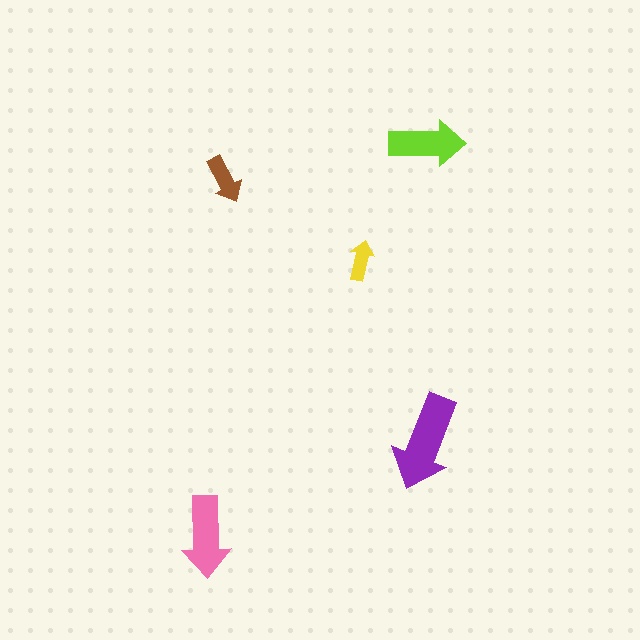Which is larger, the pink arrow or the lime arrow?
The pink one.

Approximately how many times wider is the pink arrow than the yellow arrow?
About 2 times wider.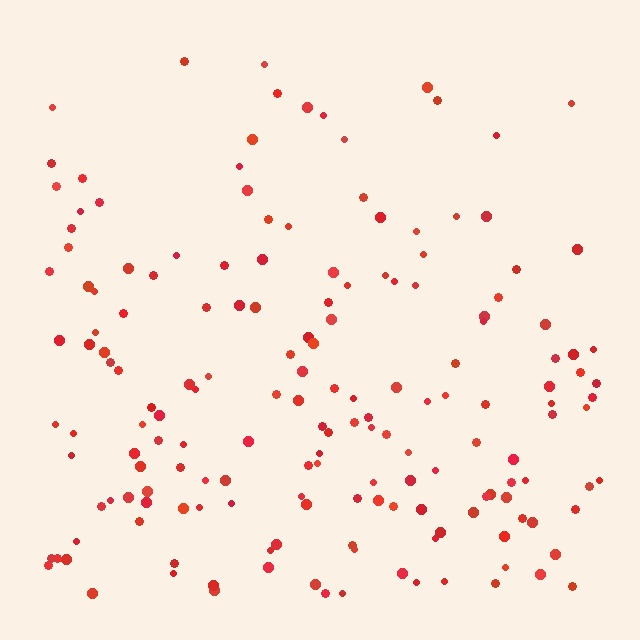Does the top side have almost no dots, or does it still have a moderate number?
Still a moderate number, just noticeably fewer than the bottom.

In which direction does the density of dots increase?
From top to bottom, with the bottom side densest.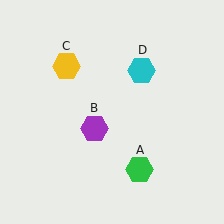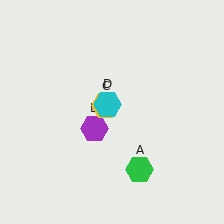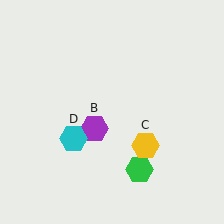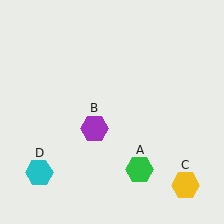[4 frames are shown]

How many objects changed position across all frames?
2 objects changed position: yellow hexagon (object C), cyan hexagon (object D).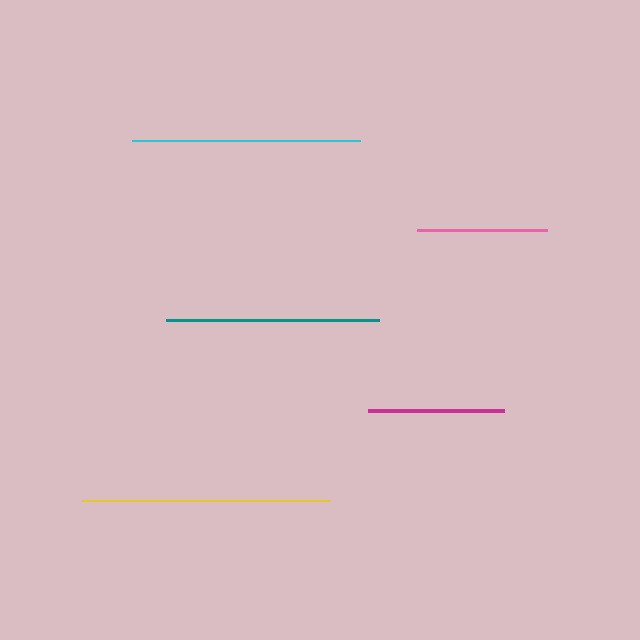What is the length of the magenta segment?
The magenta segment is approximately 136 pixels long.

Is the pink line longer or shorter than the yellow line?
The yellow line is longer than the pink line.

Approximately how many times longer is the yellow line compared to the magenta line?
The yellow line is approximately 1.8 times the length of the magenta line.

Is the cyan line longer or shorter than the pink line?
The cyan line is longer than the pink line.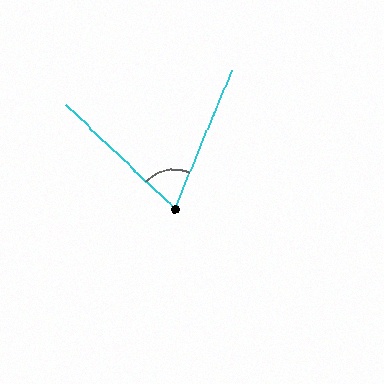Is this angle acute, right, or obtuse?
It is acute.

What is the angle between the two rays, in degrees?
Approximately 69 degrees.